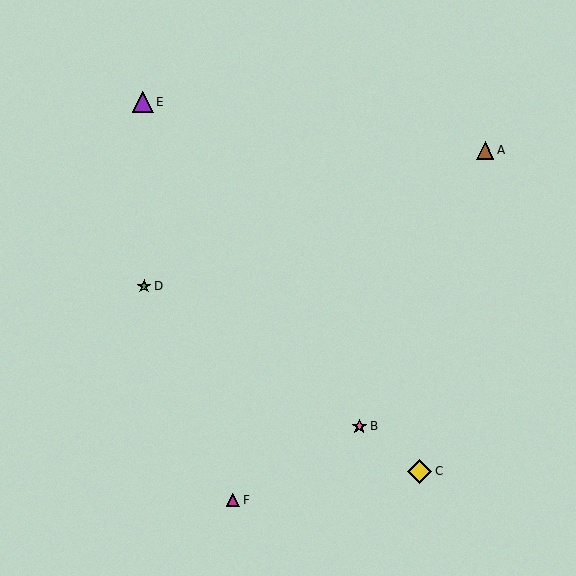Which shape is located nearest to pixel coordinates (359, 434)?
The pink star (labeled B) at (359, 426) is nearest to that location.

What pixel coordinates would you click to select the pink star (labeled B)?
Click at (359, 426) to select the pink star B.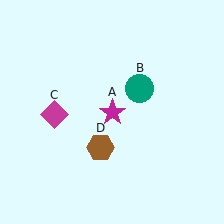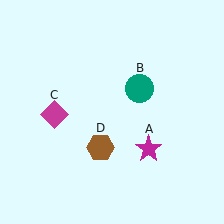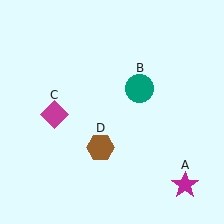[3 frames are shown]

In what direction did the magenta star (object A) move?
The magenta star (object A) moved down and to the right.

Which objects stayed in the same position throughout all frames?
Teal circle (object B) and magenta diamond (object C) and brown hexagon (object D) remained stationary.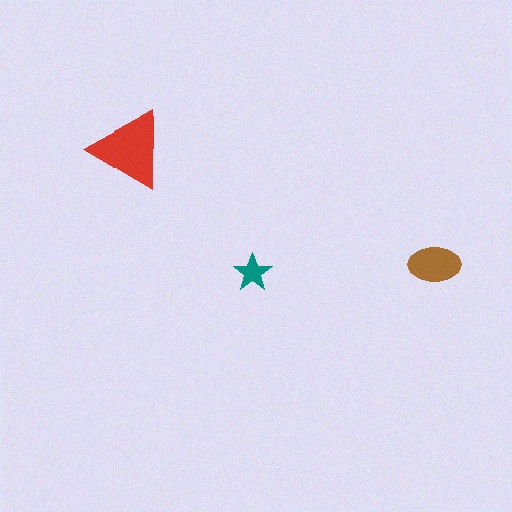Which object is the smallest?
The teal star.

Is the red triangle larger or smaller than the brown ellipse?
Larger.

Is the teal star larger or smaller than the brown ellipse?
Smaller.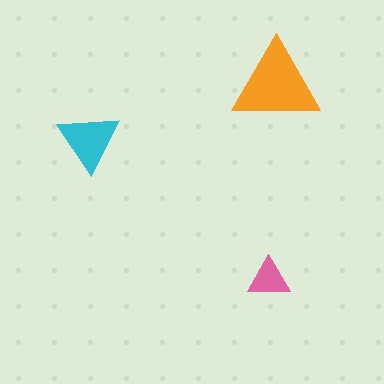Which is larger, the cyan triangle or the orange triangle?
The orange one.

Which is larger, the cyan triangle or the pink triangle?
The cyan one.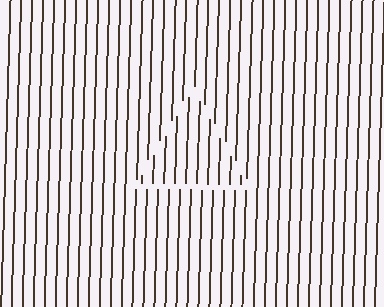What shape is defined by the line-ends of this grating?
An illusory triangle. The interior of the shape contains the same grating, shifted by half a period — the contour is defined by the phase discontinuity where line-ends from the inner and outer gratings abut.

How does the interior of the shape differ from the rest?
The interior of the shape contains the same grating, shifted by half a period — the contour is defined by the phase discontinuity where line-ends from the inner and outer gratings abut.